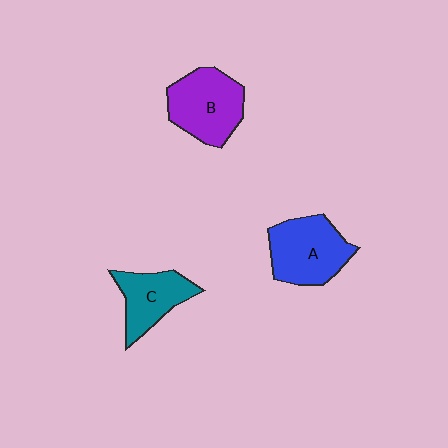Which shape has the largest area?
Shape A (blue).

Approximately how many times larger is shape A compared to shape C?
Approximately 1.3 times.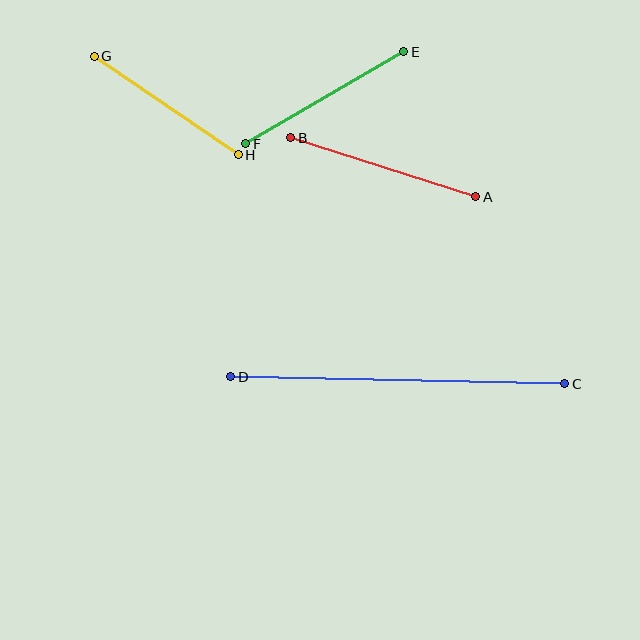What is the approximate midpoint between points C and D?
The midpoint is at approximately (398, 380) pixels.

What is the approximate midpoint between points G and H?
The midpoint is at approximately (166, 106) pixels.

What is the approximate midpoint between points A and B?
The midpoint is at approximately (383, 167) pixels.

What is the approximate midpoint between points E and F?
The midpoint is at approximately (325, 98) pixels.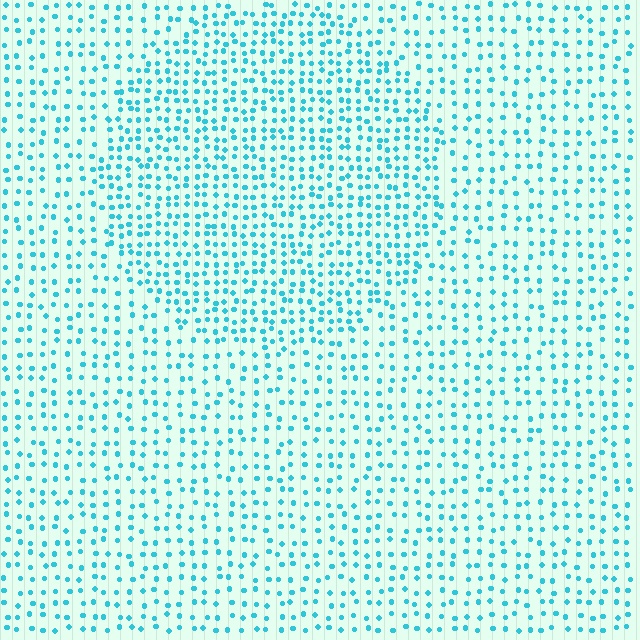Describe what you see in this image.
The image contains small cyan elements arranged at two different densities. A circle-shaped region is visible where the elements are more densely packed than the surrounding area.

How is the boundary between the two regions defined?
The boundary is defined by a change in element density (approximately 1.7x ratio). All elements are the same color, size, and shape.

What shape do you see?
I see a circle.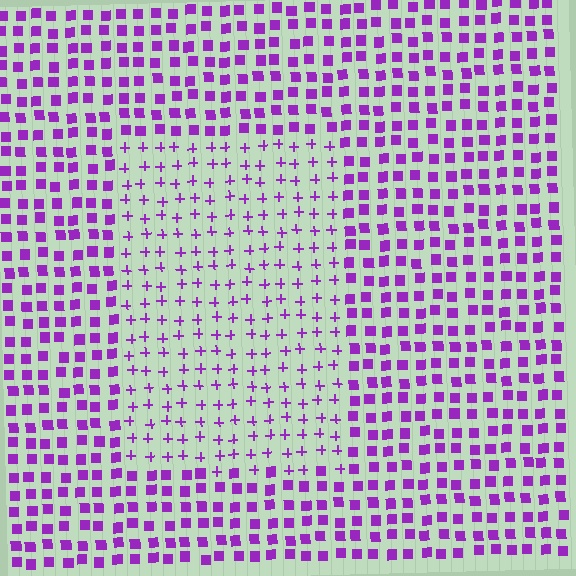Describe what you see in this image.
The image is filled with small purple elements arranged in a uniform grid. A rectangle-shaped region contains plus signs, while the surrounding area contains squares. The boundary is defined purely by the change in element shape.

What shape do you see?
I see a rectangle.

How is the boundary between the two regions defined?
The boundary is defined by a change in element shape: plus signs inside vs. squares outside. All elements share the same color and spacing.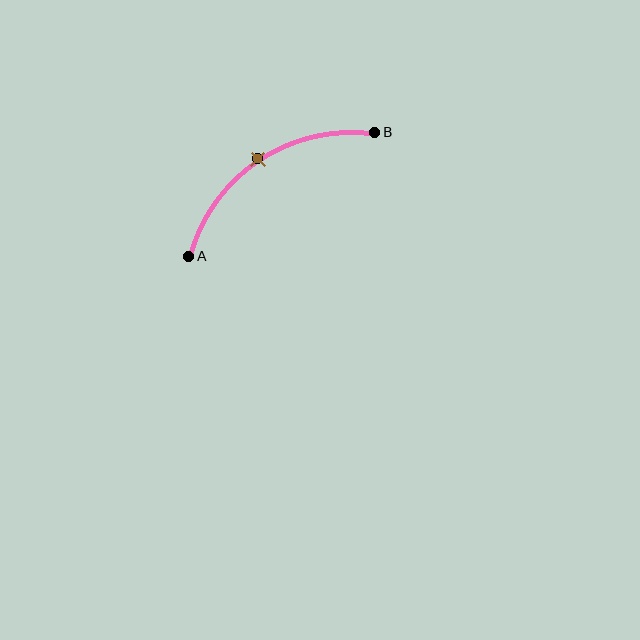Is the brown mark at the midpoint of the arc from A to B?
Yes. The brown mark lies on the arc at equal arc-length from both A and B — it is the arc midpoint.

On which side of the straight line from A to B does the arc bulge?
The arc bulges above and to the left of the straight line connecting A and B.